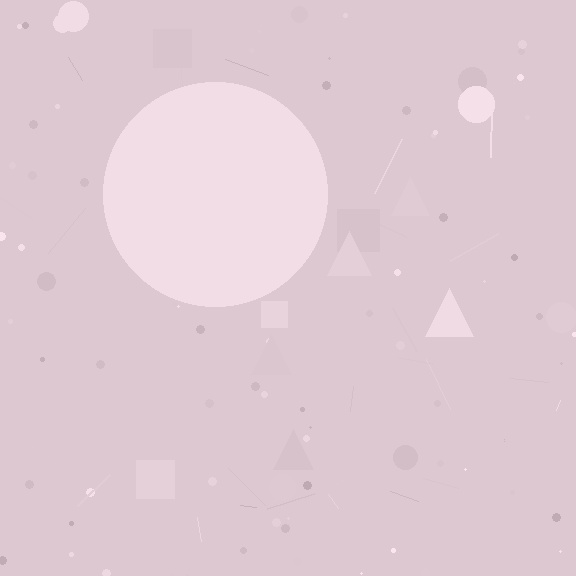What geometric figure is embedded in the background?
A circle is embedded in the background.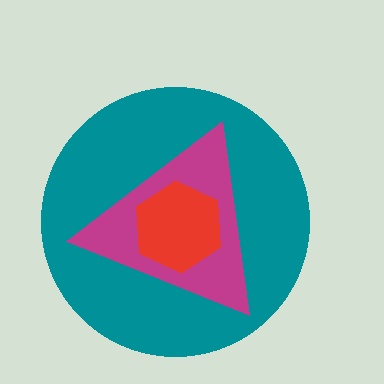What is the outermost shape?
The teal circle.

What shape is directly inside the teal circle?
The magenta triangle.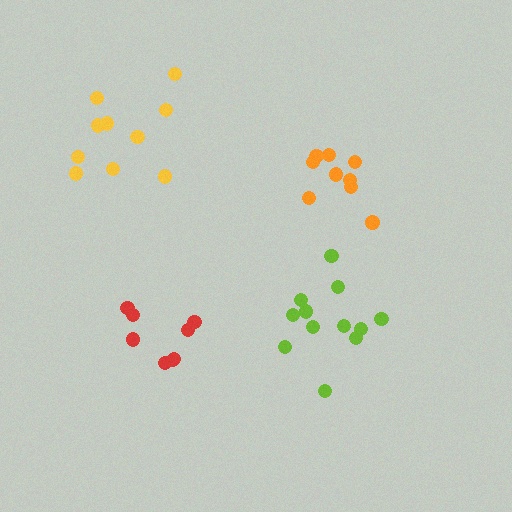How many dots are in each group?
Group 1: 10 dots, Group 2: 8 dots, Group 3: 9 dots, Group 4: 12 dots (39 total).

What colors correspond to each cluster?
The clusters are colored: yellow, red, orange, lime.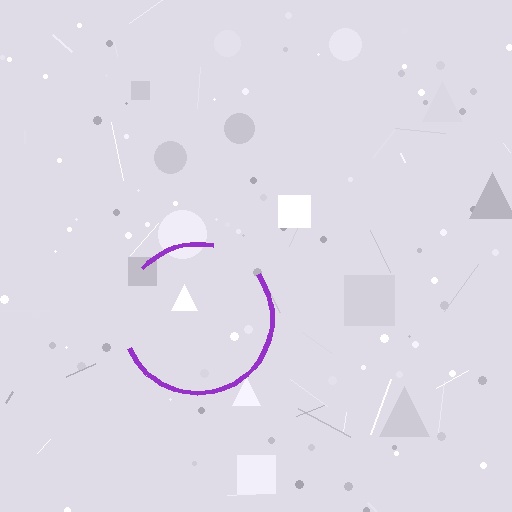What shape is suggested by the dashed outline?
The dashed outline suggests a circle.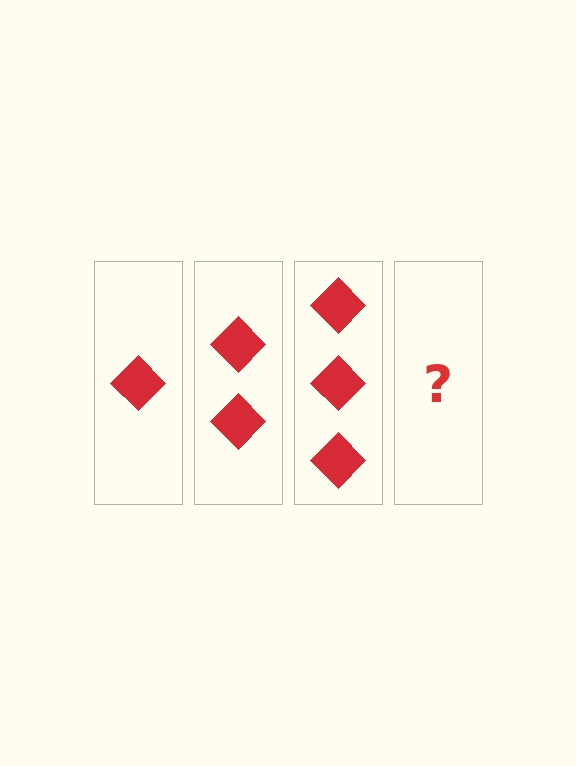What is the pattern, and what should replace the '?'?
The pattern is that each step adds one more diamond. The '?' should be 4 diamonds.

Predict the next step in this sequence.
The next step is 4 diamonds.